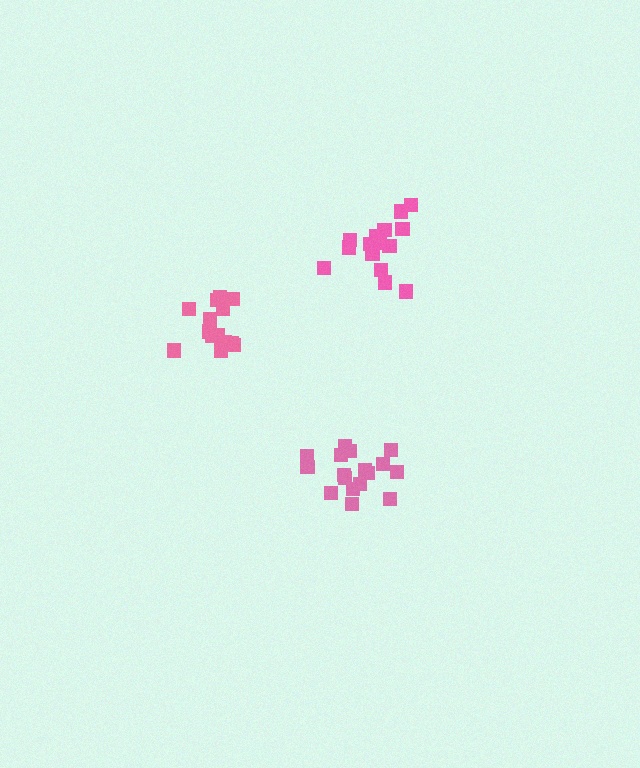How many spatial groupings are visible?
There are 3 spatial groupings.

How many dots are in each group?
Group 1: 16 dots, Group 2: 15 dots, Group 3: 17 dots (48 total).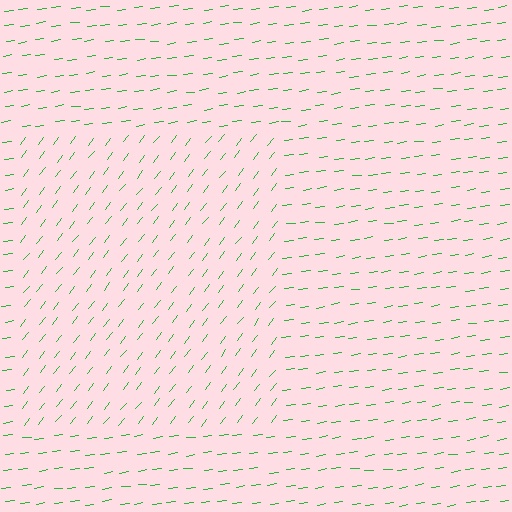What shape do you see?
I see a rectangle.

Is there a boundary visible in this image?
Yes, there is a texture boundary formed by a change in line orientation.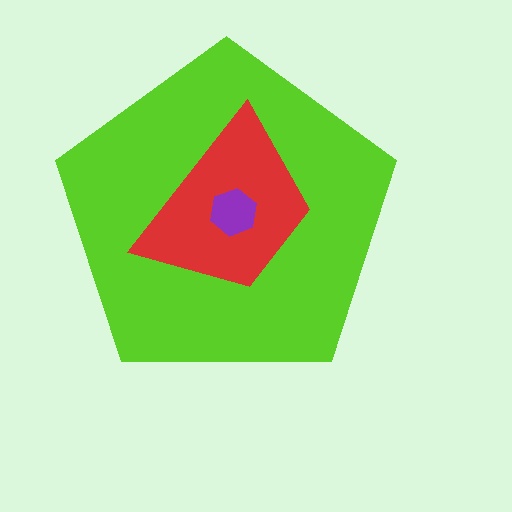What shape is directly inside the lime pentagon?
The red trapezoid.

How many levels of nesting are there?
3.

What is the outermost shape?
The lime pentagon.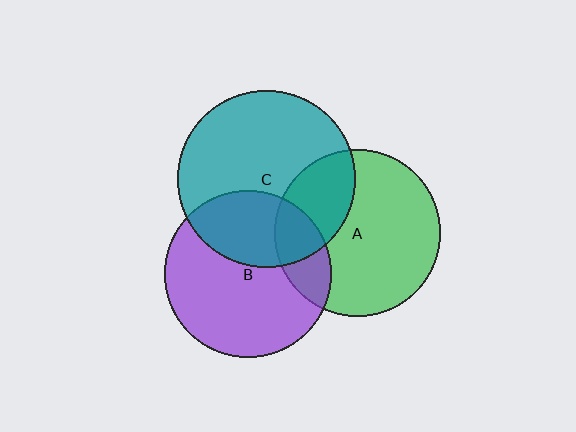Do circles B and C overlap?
Yes.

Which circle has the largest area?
Circle C (teal).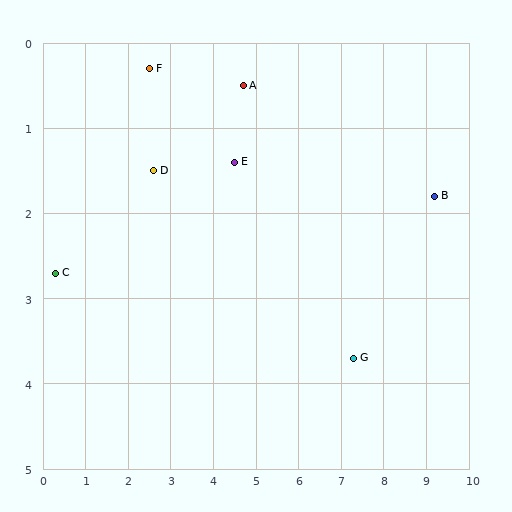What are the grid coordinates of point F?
Point F is at approximately (2.5, 0.3).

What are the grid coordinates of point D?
Point D is at approximately (2.6, 1.5).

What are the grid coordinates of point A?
Point A is at approximately (4.7, 0.5).